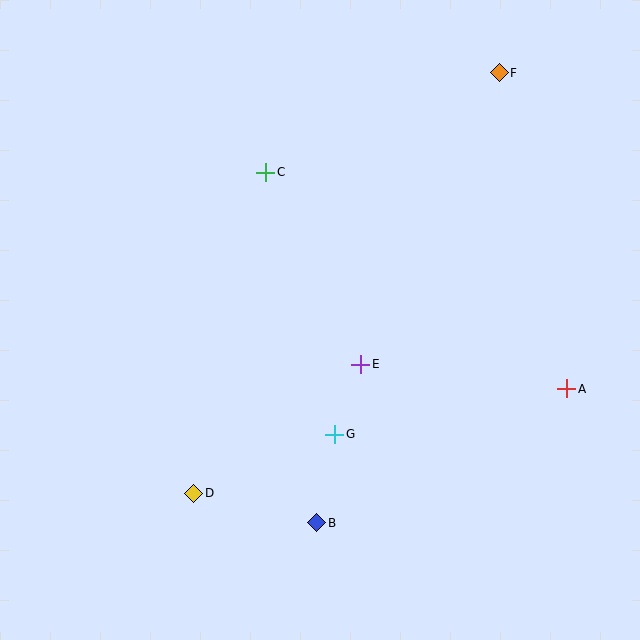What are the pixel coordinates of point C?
Point C is at (266, 172).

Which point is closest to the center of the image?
Point E at (361, 364) is closest to the center.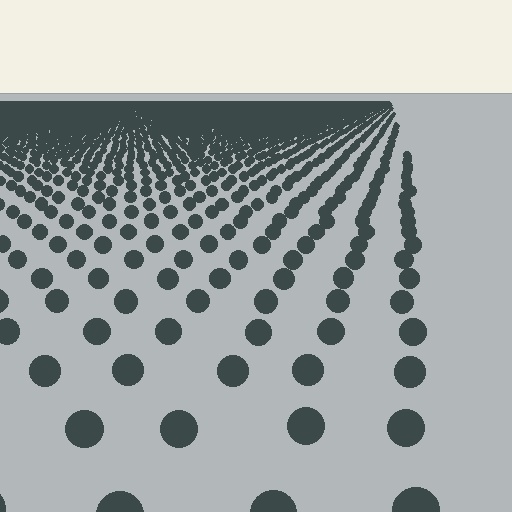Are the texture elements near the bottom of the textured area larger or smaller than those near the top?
Larger. Near the bottom, elements are closer to the viewer and appear at a bigger on-screen size.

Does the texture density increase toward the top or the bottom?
Density increases toward the top.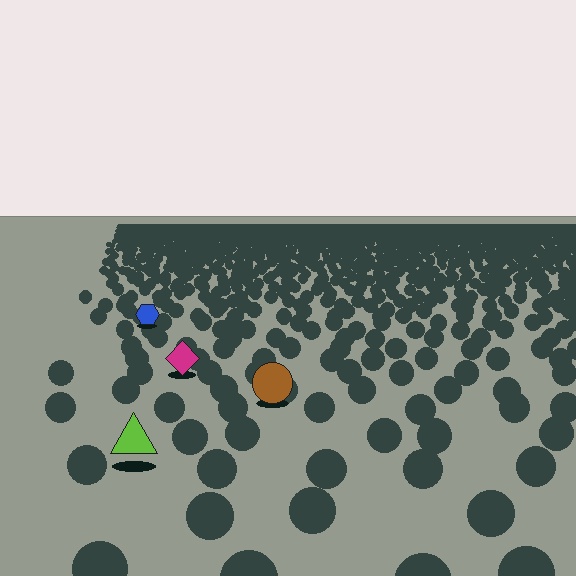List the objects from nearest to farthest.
From nearest to farthest: the lime triangle, the brown circle, the magenta diamond, the blue hexagon.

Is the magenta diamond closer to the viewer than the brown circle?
No. The brown circle is closer — you can tell from the texture gradient: the ground texture is coarser near it.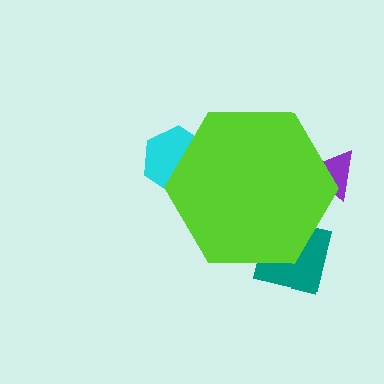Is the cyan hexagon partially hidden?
Yes, the cyan hexagon is partially hidden behind the lime hexagon.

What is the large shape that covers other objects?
A lime hexagon.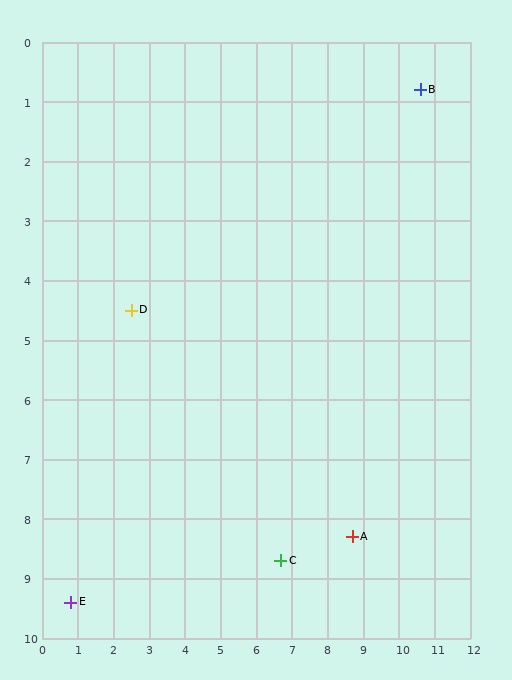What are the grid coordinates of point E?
Point E is at approximately (0.8, 9.4).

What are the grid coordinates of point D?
Point D is at approximately (2.5, 4.5).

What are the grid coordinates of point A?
Point A is at approximately (8.7, 8.3).